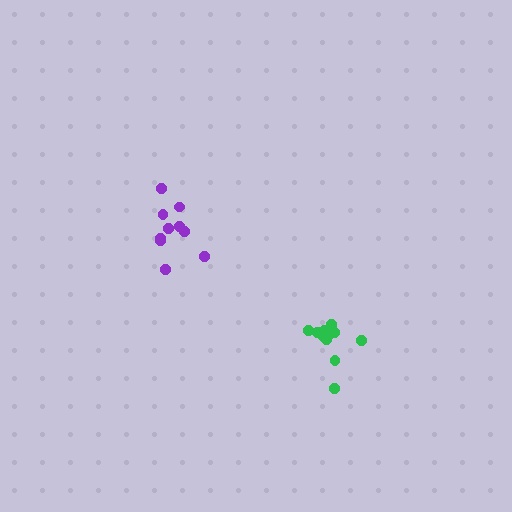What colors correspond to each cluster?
The clusters are colored: purple, green.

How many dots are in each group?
Group 1: 10 dots, Group 2: 12 dots (22 total).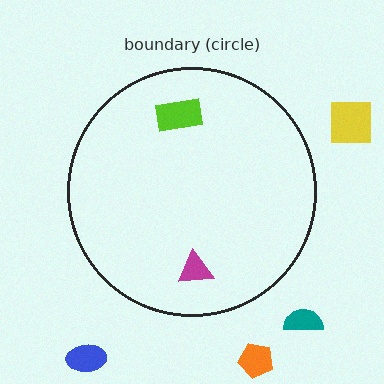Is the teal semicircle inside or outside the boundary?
Outside.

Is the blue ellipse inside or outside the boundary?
Outside.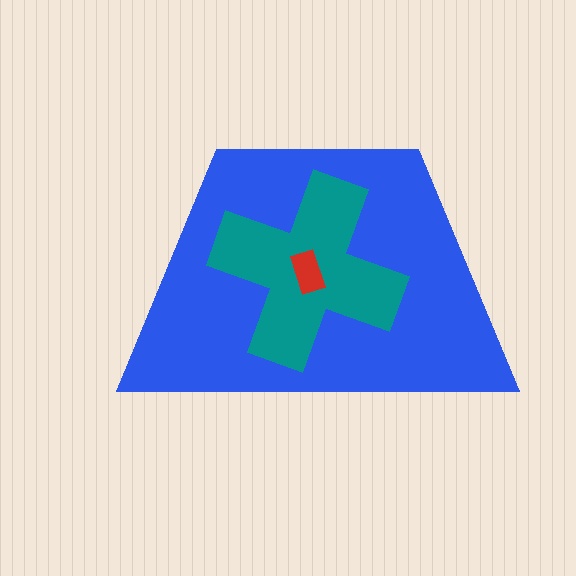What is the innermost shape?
The red rectangle.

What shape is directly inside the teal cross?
The red rectangle.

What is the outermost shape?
The blue trapezoid.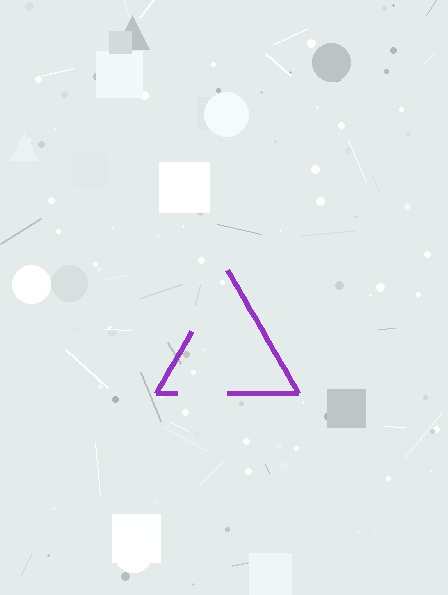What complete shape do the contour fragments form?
The contour fragments form a triangle.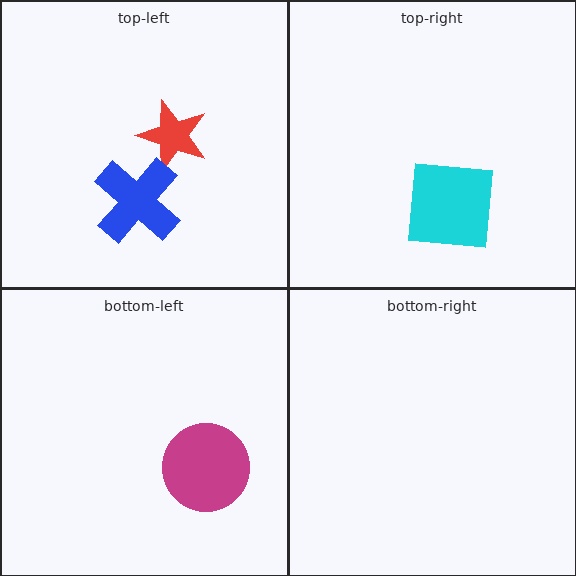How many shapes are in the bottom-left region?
1.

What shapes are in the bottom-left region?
The magenta circle.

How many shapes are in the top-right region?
1.